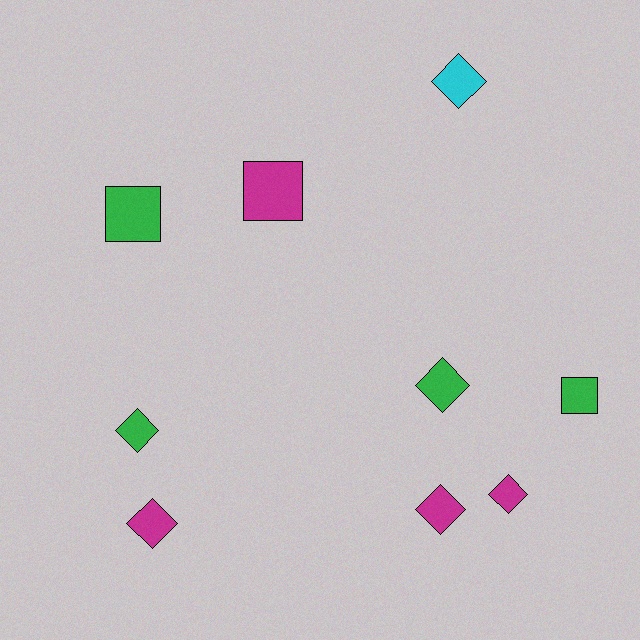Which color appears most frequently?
Magenta, with 4 objects.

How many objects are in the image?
There are 9 objects.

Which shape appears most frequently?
Diamond, with 6 objects.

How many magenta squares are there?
There is 1 magenta square.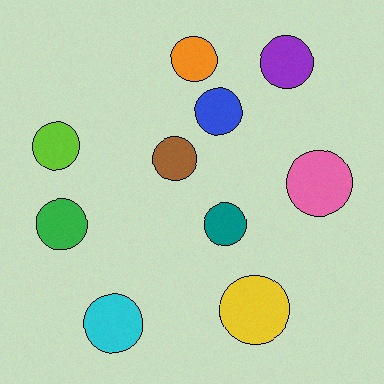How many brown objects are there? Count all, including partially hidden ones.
There is 1 brown object.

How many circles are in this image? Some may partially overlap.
There are 10 circles.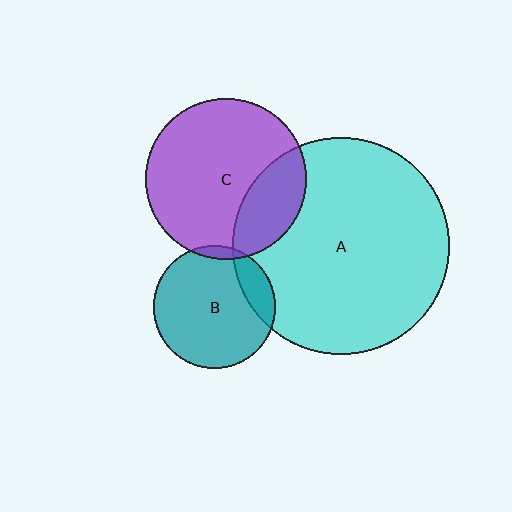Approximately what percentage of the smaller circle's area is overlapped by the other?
Approximately 5%.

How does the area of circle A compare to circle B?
Approximately 3.1 times.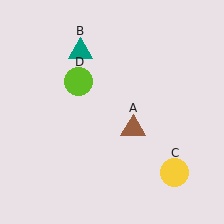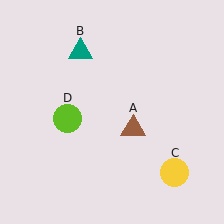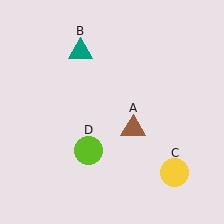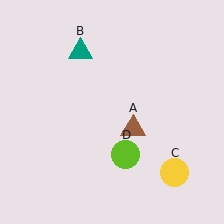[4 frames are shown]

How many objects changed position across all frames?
1 object changed position: lime circle (object D).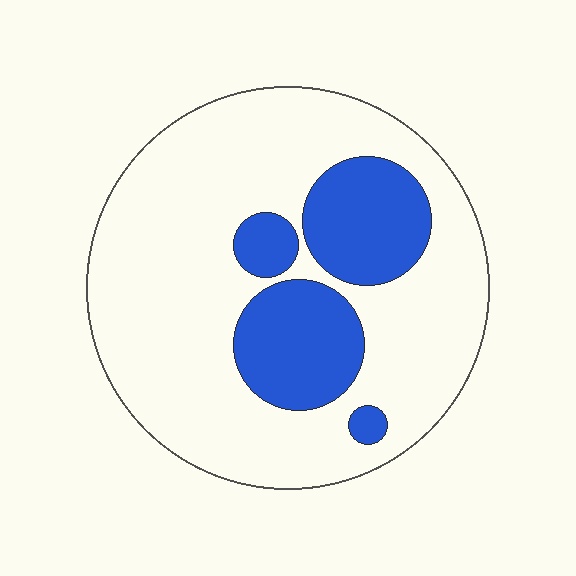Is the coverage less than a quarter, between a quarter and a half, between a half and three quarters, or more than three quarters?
Less than a quarter.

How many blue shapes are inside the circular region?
4.